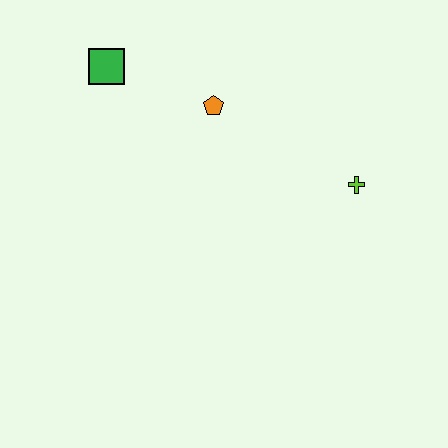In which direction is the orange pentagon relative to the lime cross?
The orange pentagon is to the left of the lime cross.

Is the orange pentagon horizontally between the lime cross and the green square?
Yes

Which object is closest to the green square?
The orange pentagon is closest to the green square.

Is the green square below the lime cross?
No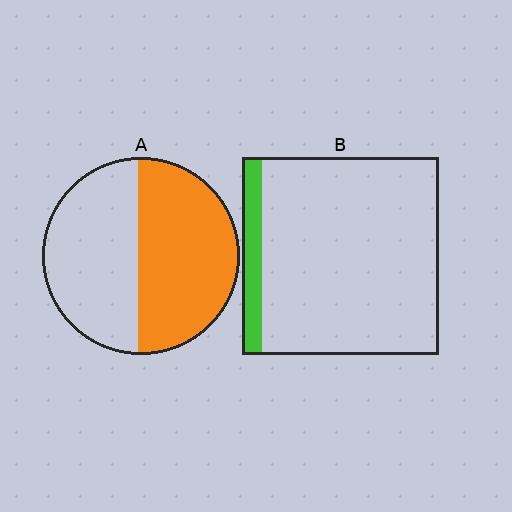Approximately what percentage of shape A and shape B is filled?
A is approximately 50% and B is approximately 10%.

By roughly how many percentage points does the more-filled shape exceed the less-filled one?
By roughly 40 percentage points (A over B).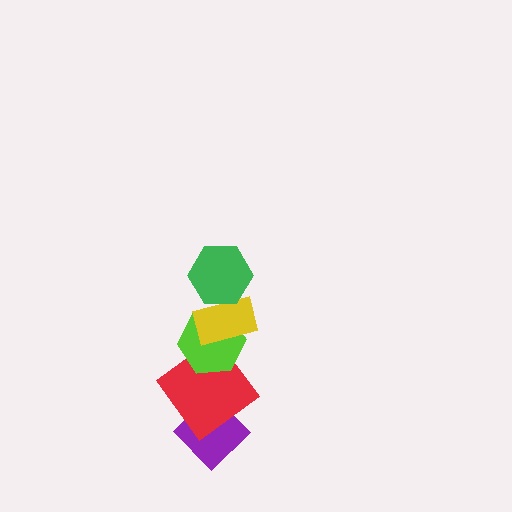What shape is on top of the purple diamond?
The red diamond is on top of the purple diamond.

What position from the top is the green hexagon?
The green hexagon is 1st from the top.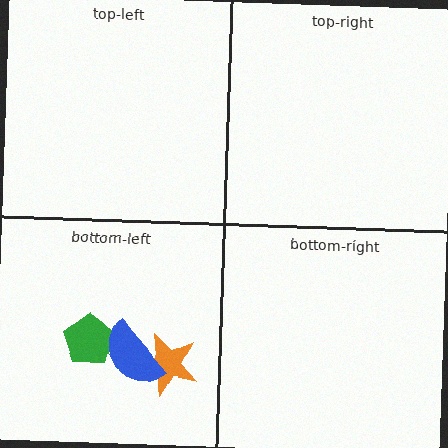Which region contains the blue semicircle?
The bottom-left region.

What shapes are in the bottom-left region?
The orange star, the green pentagon, the blue semicircle.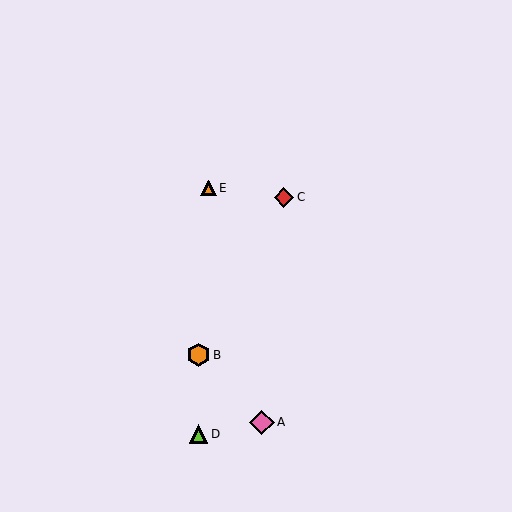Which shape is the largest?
The pink diamond (labeled A) is the largest.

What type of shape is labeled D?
Shape D is a lime triangle.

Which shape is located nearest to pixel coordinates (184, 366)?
The orange hexagon (labeled B) at (198, 355) is nearest to that location.